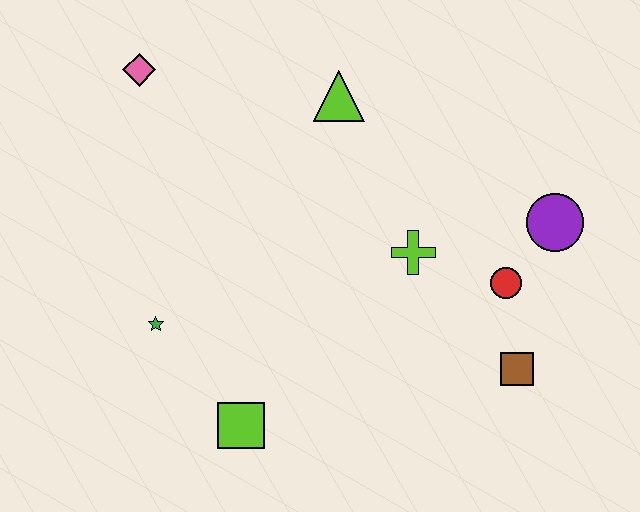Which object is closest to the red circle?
The purple circle is closest to the red circle.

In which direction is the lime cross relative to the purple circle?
The lime cross is to the left of the purple circle.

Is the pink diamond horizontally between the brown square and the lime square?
No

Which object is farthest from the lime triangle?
The lime square is farthest from the lime triangle.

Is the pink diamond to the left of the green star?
Yes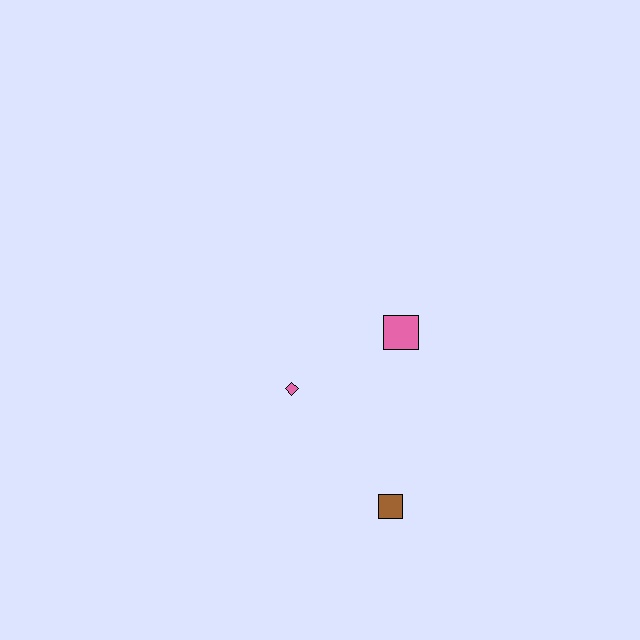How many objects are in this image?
There are 3 objects.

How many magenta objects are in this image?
There are no magenta objects.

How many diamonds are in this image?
There is 1 diamond.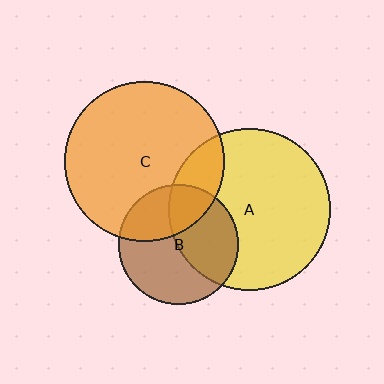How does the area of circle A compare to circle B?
Approximately 1.8 times.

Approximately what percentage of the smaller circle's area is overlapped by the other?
Approximately 35%.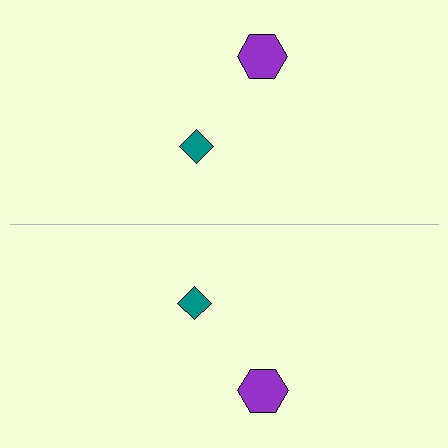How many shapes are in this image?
There are 4 shapes in this image.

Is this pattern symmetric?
Yes, this pattern has bilateral (reflection) symmetry.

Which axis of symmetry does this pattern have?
The pattern has a horizontal axis of symmetry running through the center of the image.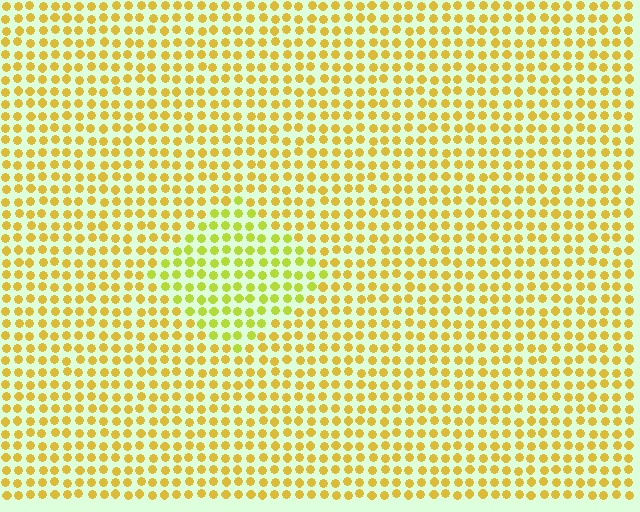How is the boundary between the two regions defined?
The boundary is defined purely by a slight shift in hue (about 26 degrees). Spacing, size, and orientation are identical on both sides.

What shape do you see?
I see a diamond.